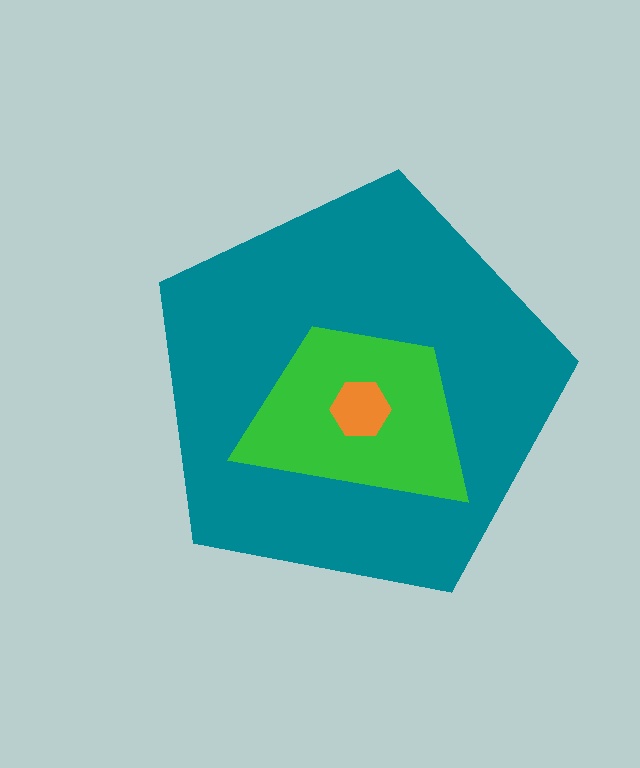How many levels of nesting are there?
3.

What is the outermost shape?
The teal pentagon.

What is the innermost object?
The orange hexagon.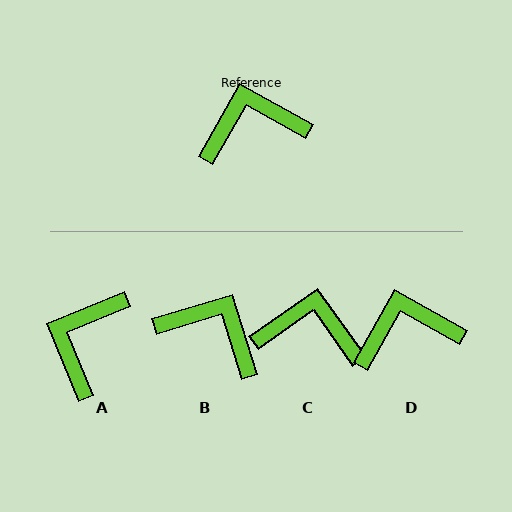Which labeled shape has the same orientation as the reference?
D.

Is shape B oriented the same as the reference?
No, it is off by about 44 degrees.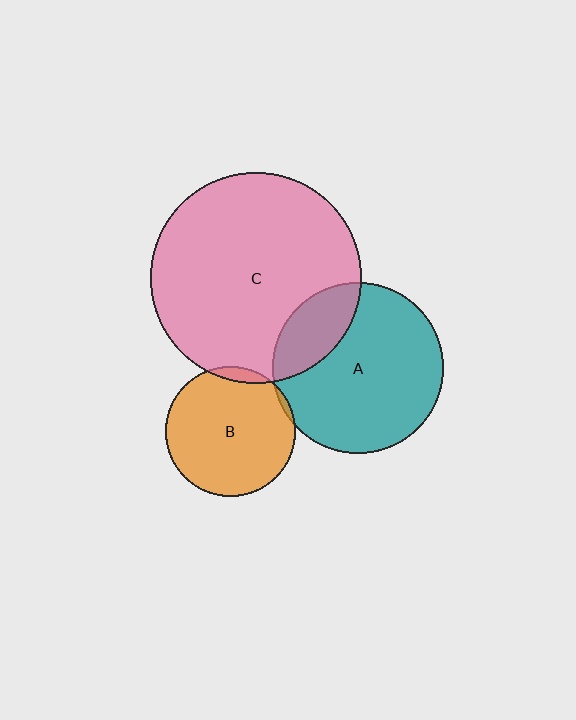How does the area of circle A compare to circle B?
Approximately 1.7 times.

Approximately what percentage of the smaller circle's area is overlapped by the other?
Approximately 5%.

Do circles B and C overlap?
Yes.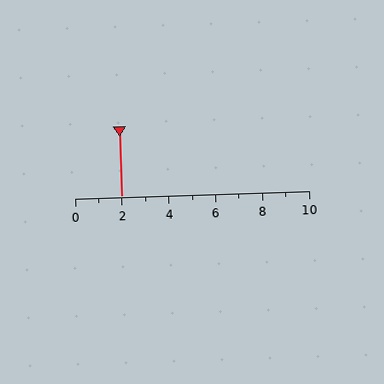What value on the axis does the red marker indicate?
The marker indicates approximately 2.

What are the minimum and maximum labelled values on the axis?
The axis runs from 0 to 10.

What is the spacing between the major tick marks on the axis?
The major ticks are spaced 2 apart.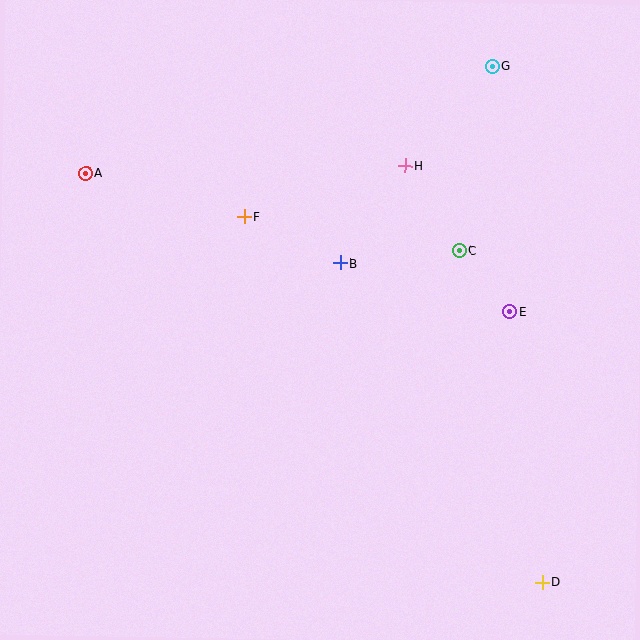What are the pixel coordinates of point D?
Point D is at (542, 582).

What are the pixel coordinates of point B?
Point B is at (340, 263).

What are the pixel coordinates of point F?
Point F is at (244, 216).